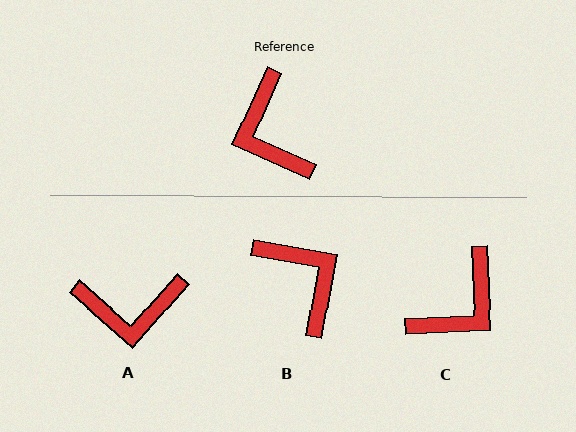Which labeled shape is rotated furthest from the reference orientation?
B, about 167 degrees away.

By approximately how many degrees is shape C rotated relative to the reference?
Approximately 116 degrees counter-clockwise.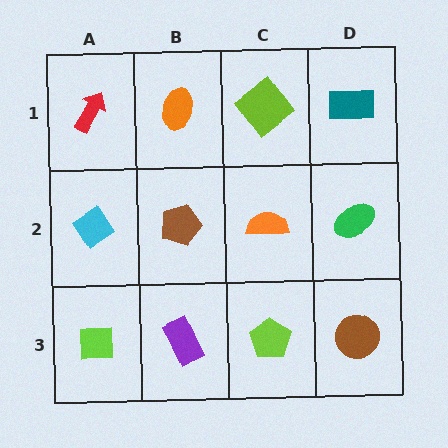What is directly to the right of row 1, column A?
An orange ellipse.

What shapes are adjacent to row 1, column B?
A brown pentagon (row 2, column B), a red arrow (row 1, column A), a lime diamond (row 1, column C).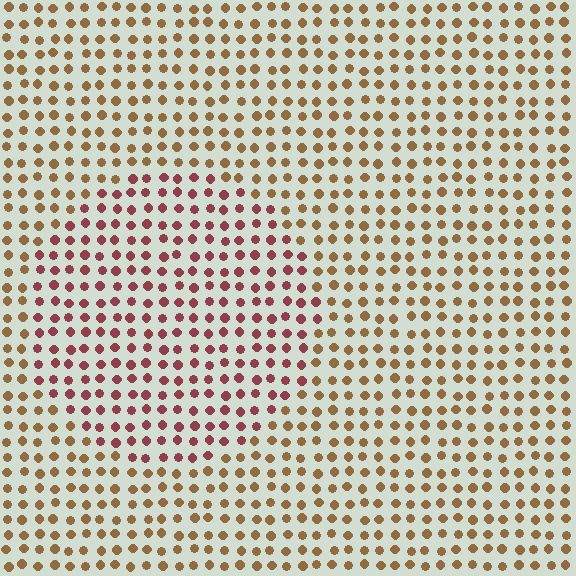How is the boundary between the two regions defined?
The boundary is defined purely by a slight shift in hue (about 40 degrees). Spacing, size, and orientation are identical on both sides.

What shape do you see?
I see a circle.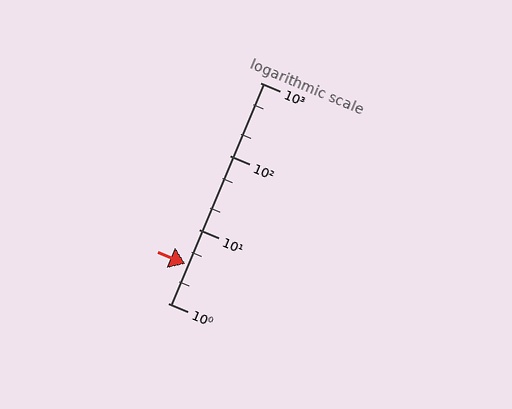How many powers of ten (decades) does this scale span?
The scale spans 3 decades, from 1 to 1000.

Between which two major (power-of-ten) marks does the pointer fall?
The pointer is between 1 and 10.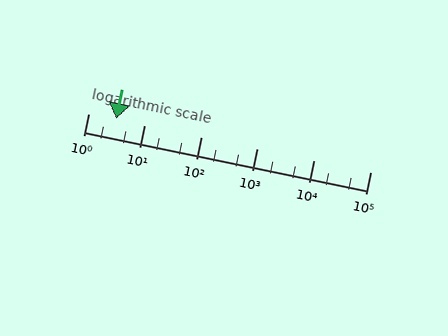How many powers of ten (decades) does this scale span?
The scale spans 5 decades, from 1 to 100000.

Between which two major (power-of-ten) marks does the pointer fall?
The pointer is between 1 and 10.